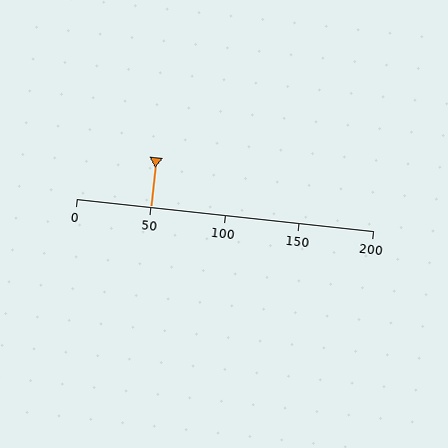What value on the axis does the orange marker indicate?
The marker indicates approximately 50.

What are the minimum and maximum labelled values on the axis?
The axis runs from 0 to 200.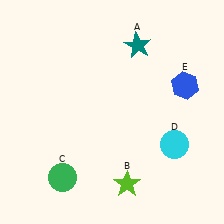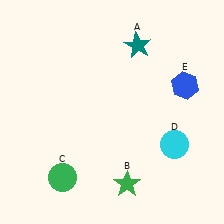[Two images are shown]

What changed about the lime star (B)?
In Image 1, B is lime. In Image 2, it changed to green.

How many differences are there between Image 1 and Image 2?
There is 1 difference between the two images.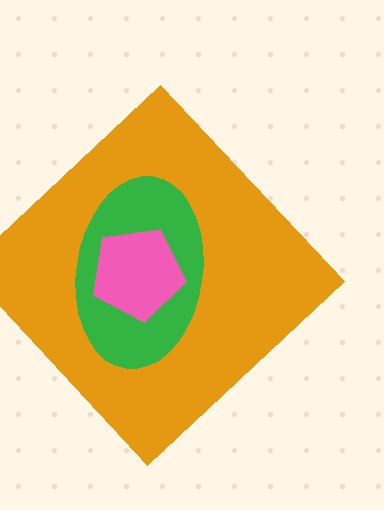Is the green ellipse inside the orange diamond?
Yes.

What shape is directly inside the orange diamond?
The green ellipse.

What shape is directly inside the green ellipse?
The pink pentagon.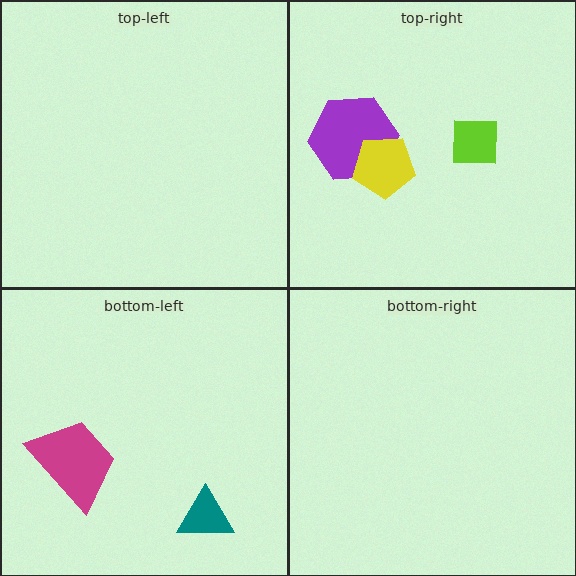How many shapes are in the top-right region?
3.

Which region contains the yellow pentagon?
The top-right region.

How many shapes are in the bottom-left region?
2.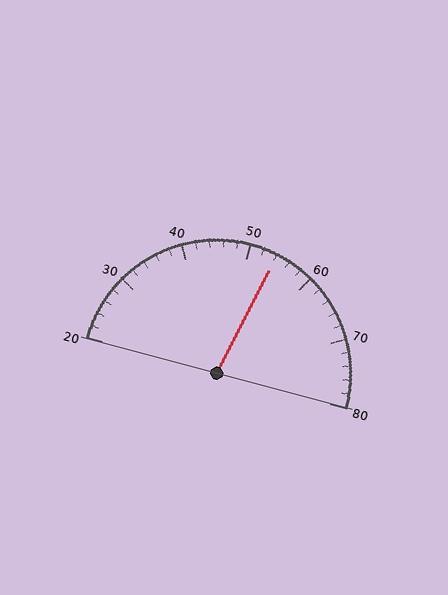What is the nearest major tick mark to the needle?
The nearest major tick mark is 50.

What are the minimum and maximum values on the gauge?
The gauge ranges from 20 to 80.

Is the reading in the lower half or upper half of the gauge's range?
The reading is in the upper half of the range (20 to 80).